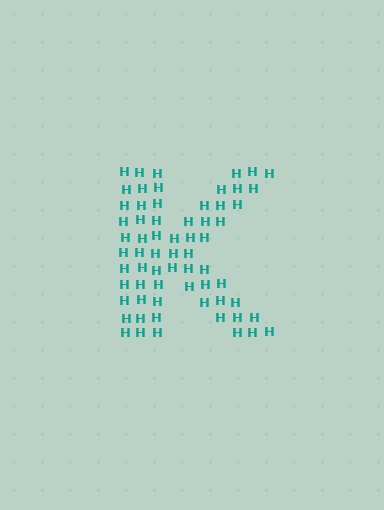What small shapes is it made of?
It is made of small letter H's.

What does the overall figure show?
The overall figure shows the letter K.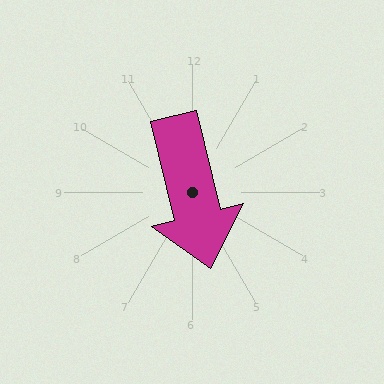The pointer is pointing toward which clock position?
Roughly 6 o'clock.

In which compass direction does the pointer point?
South.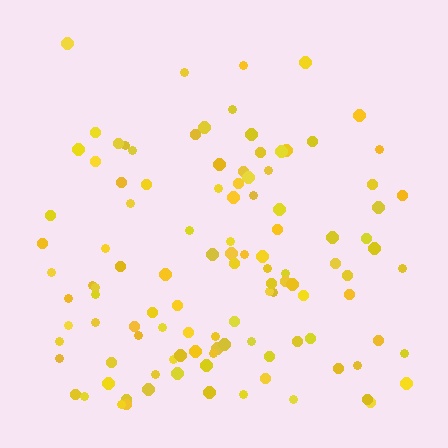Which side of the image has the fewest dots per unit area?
The top.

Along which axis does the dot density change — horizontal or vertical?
Vertical.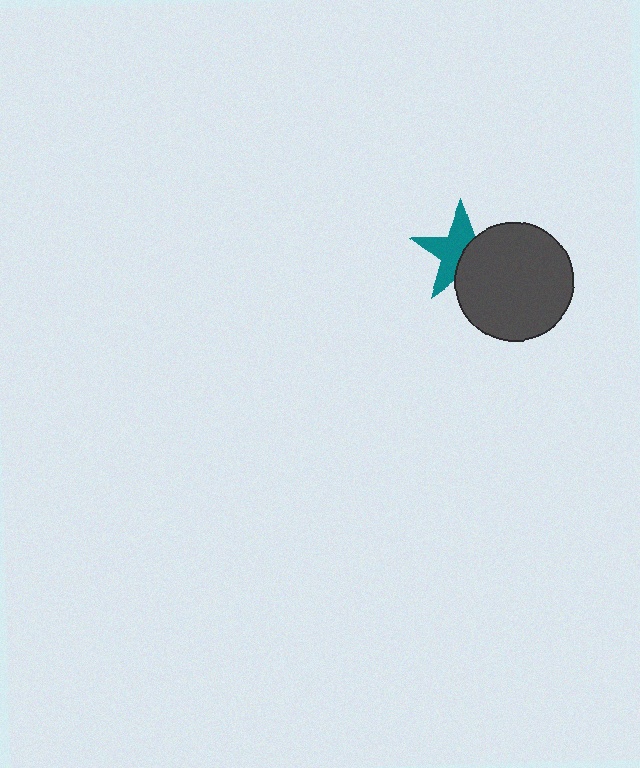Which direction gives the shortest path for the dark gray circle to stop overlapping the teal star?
Moving toward the lower-right gives the shortest separation.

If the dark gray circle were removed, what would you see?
You would see the complete teal star.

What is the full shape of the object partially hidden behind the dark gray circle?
The partially hidden object is a teal star.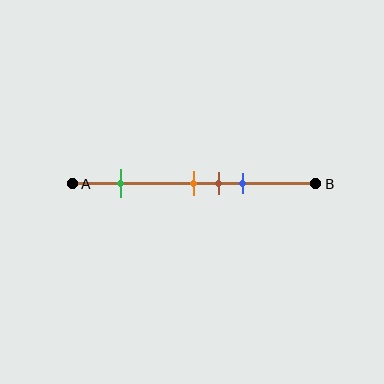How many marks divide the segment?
There are 4 marks dividing the segment.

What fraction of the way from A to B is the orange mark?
The orange mark is approximately 50% (0.5) of the way from A to B.